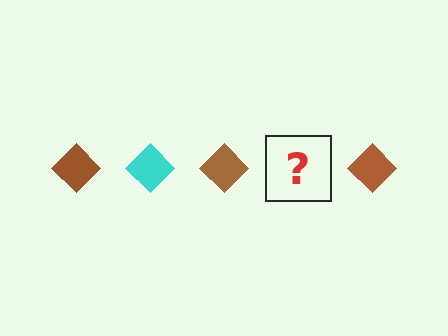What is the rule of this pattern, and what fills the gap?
The rule is that the pattern cycles through brown, cyan diamonds. The gap should be filled with a cyan diamond.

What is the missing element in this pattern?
The missing element is a cyan diamond.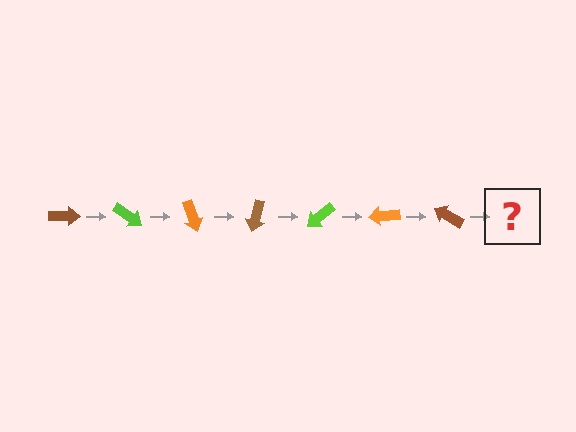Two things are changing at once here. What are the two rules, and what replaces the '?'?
The two rules are that it rotates 35 degrees each step and the color cycles through brown, lime, and orange. The '?' should be a lime arrow, rotated 245 degrees from the start.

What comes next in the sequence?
The next element should be a lime arrow, rotated 245 degrees from the start.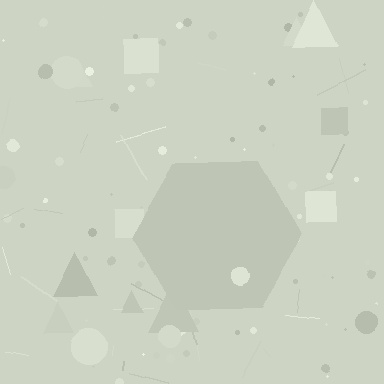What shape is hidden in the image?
A hexagon is hidden in the image.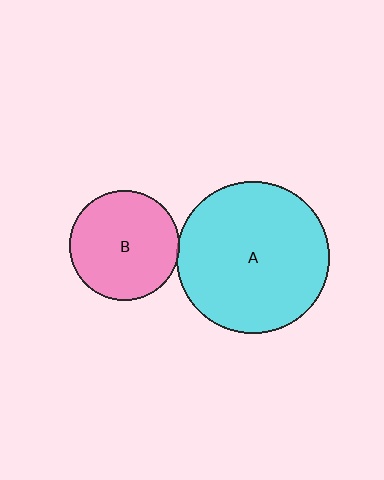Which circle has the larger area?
Circle A (cyan).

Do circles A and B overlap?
Yes.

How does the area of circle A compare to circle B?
Approximately 1.9 times.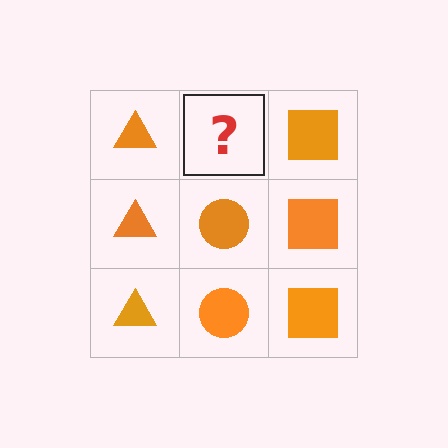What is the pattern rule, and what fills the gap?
The rule is that each column has a consistent shape. The gap should be filled with an orange circle.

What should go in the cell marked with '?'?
The missing cell should contain an orange circle.